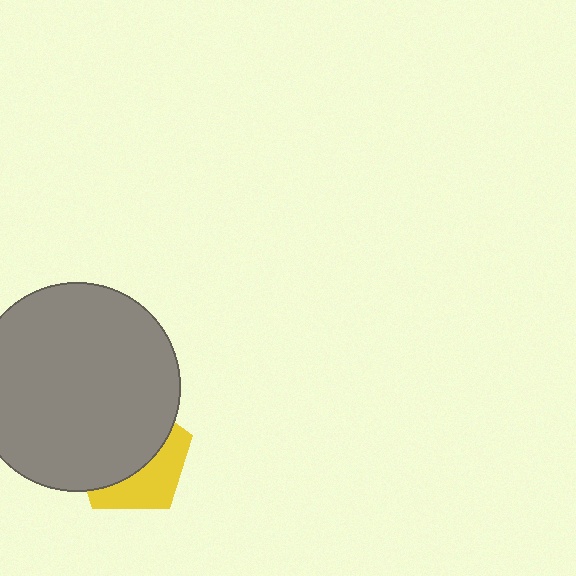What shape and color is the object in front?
The object in front is a gray circle.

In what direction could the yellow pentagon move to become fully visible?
The yellow pentagon could move toward the lower-right. That would shift it out from behind the gray circle entirely.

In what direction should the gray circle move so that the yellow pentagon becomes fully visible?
The gray circle should move toward the upper-left. That is the shortest direction to clear the overlap and leave the yellow pentagon fully visible.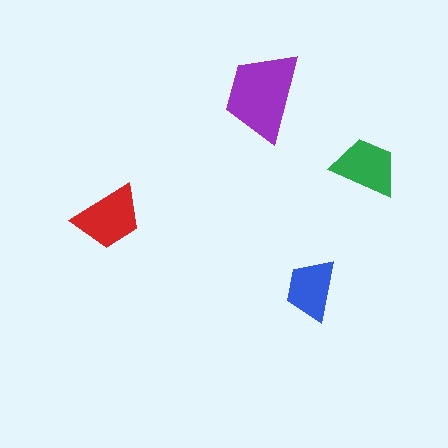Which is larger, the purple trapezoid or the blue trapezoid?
The purple one.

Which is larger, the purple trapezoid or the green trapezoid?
The purple one.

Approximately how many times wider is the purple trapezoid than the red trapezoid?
About 1.5 times wider.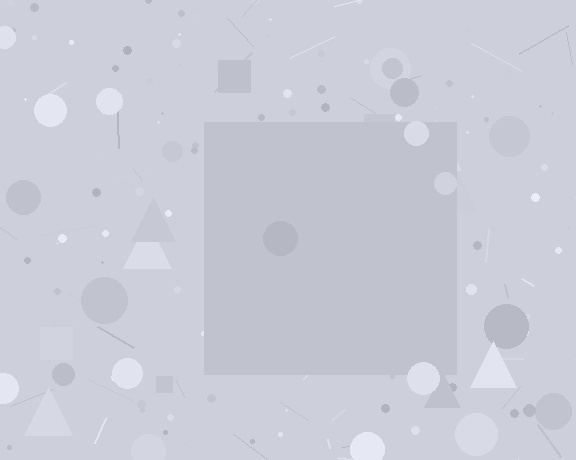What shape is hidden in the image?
A square is hidden in the image.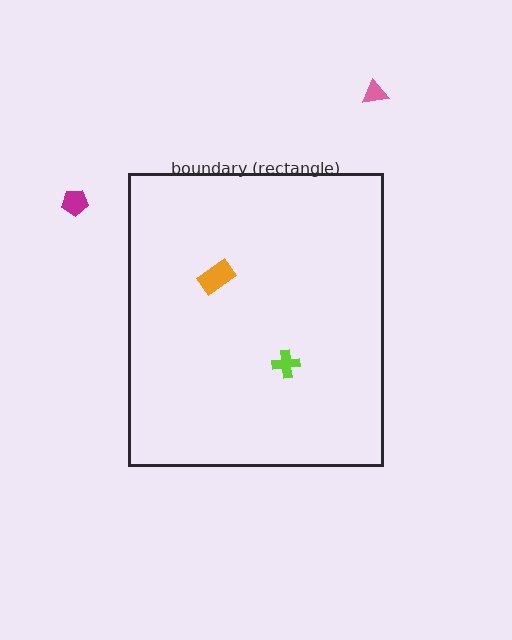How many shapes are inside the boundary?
2 inside, 2 outside.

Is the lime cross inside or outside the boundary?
Inside.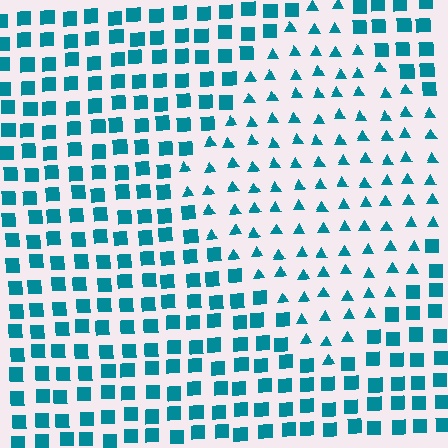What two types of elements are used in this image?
The image uses triangles inside the diamond region and squares outside it.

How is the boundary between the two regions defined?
The boundary is defined by a change in element shape: triangles inside vs. squares outside. All elements share the same color and spacing.